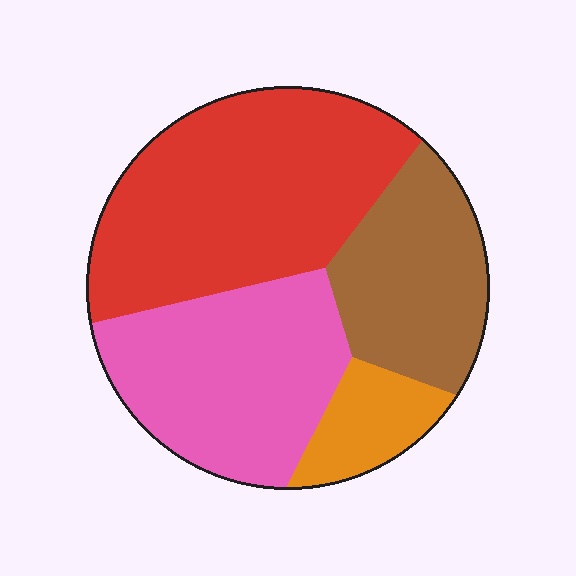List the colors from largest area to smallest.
From largest to smallest: red, pink, brown, orange.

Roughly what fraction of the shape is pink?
Pink takes up about one third (1/3) of the shape.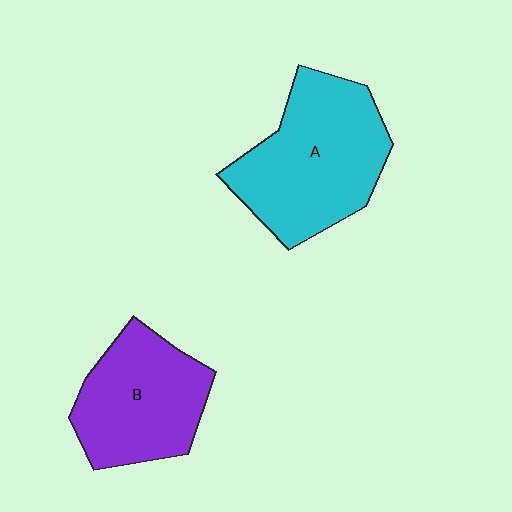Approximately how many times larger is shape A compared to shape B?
Approximately 1.3 times.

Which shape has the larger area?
Shape A (cyan).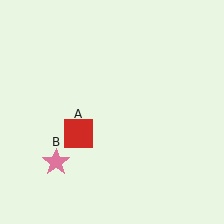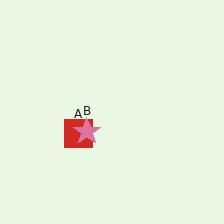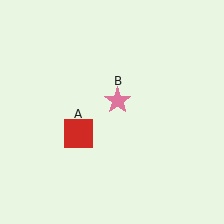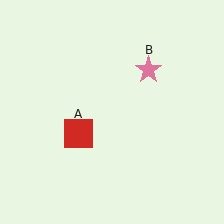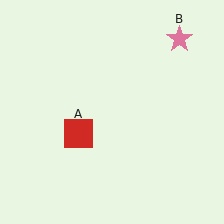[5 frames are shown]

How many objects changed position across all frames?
1 object changed position: pink star (object B).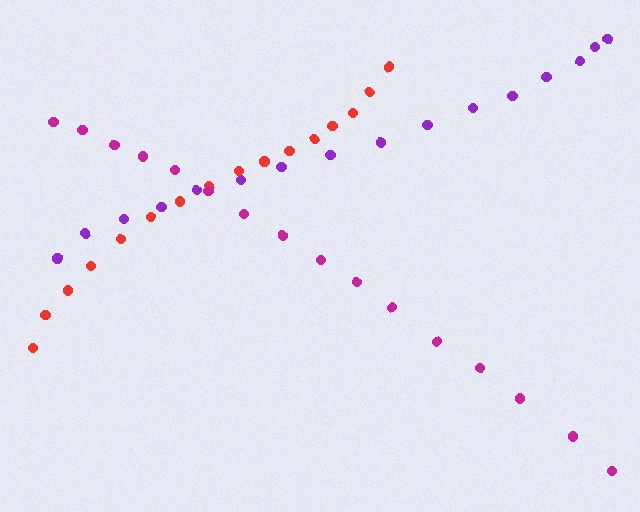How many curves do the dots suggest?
There are 3 distinct paths.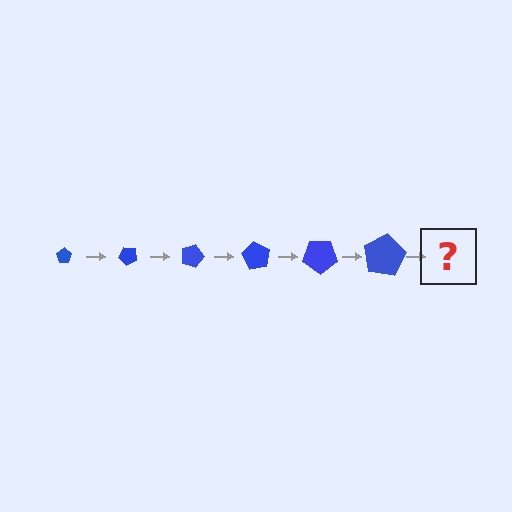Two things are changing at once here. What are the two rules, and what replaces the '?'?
The two rules are that the pentagon grows larger each step and it rotates 45 degrees each step. The '?' should be a pentagon, larger than the previous one and rotated 270 degrees from the start.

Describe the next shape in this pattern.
It should be a pentagon, larger than the previous one and rotated 270 degrees from the start.